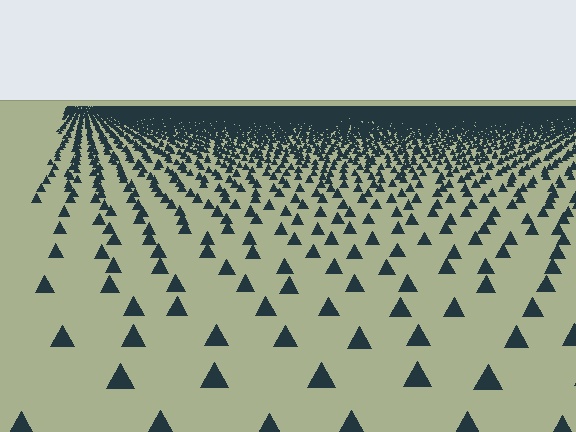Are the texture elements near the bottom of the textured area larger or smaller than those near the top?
Larger. Near the bottom, elements are closer to the viewer and appear at a bigger on-screen size.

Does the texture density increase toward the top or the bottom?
Density increases toward the top.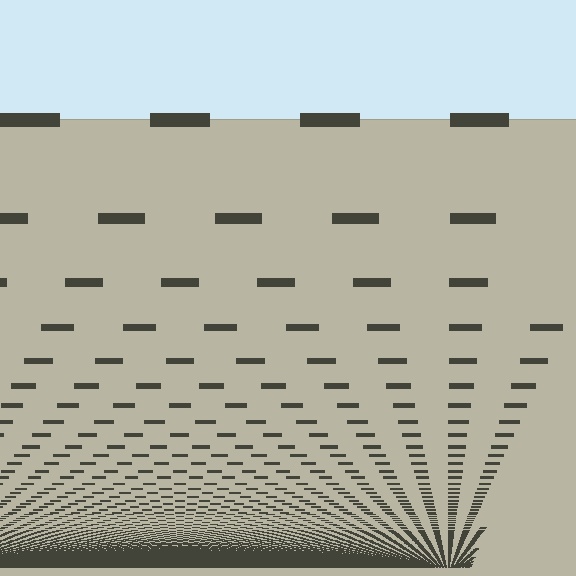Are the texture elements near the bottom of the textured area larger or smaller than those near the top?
Smaller. The gradient is inverted — elements near the bottom are smaller and denser.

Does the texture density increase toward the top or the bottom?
Density increases toward the bottom.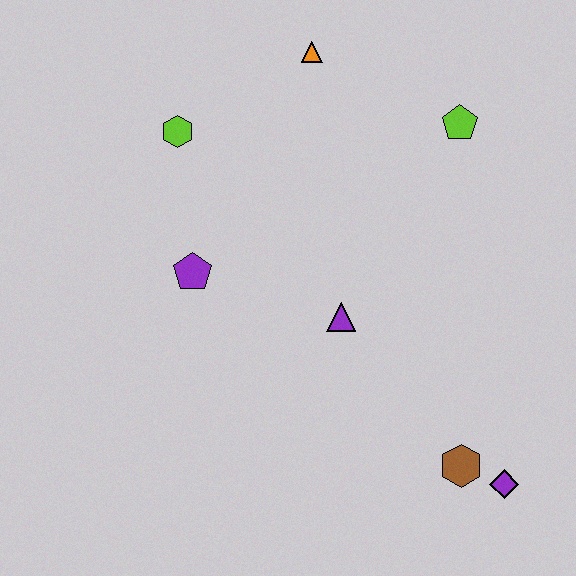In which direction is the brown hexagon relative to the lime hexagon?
The brown hexagon is below the lime hexagon.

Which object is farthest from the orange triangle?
The purple diamond is farthest from the orange triangle.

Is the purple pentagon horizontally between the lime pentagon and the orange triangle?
No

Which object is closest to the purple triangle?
The purple pentagon is closest to the purple triangle.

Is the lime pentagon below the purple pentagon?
No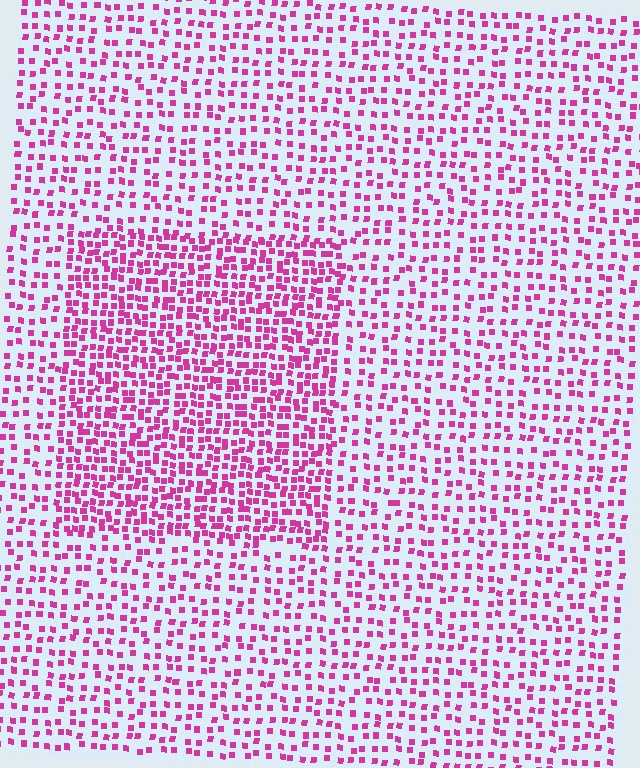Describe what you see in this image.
The image contains small magenta elements arranged at two different densities. A rectangle-shaped region is visible where the elements are more densely packed than the surrounding area.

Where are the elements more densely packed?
The elements are more densely packed inside the rectangle boundary.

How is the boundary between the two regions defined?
The boundary is defined by a change in element density (approximately 1.8x ratio). All elements are the same color, size, and shape.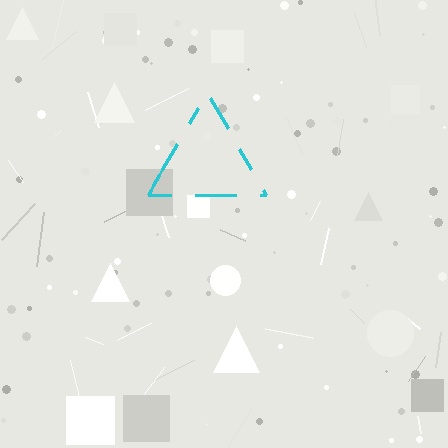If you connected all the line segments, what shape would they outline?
They would outline a triangle.